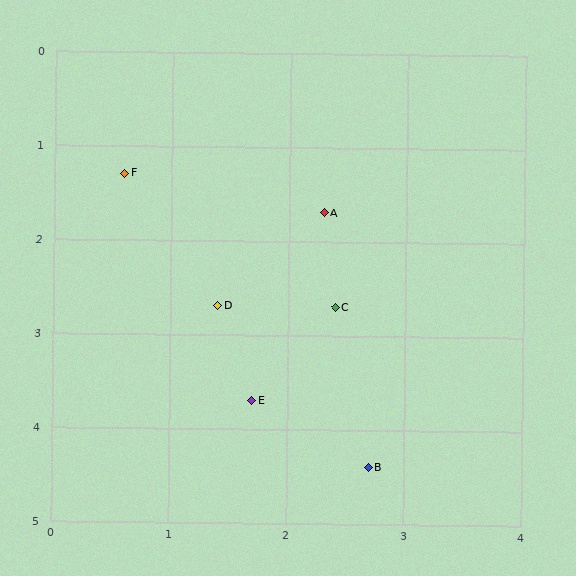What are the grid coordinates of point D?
Point D is at approximately (1.4, 2.7).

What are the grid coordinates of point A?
Point A is at approximately (2.3, 1.7).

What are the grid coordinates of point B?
Point B is at approximately (2.7, 4.4).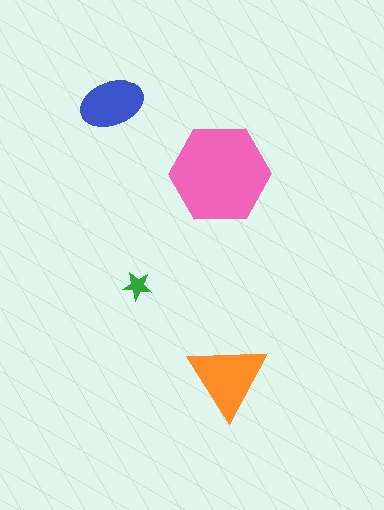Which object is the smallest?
The green star.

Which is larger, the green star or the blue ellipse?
The blue ellipse.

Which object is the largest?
The pink hexagon.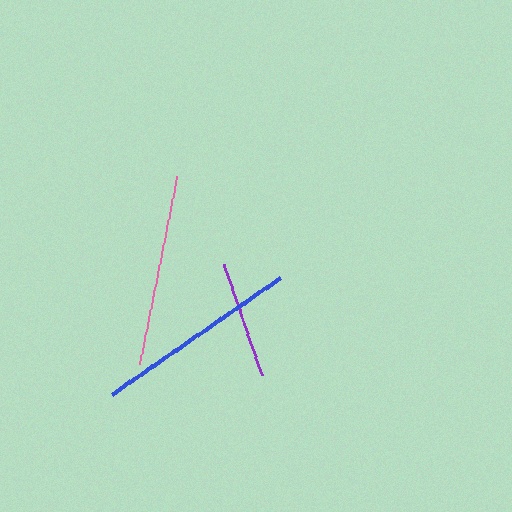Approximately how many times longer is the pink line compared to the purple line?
The pink line is approximately 1.6 times the length of the purple line.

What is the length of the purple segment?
The purple segment is approximately 119 pixels long.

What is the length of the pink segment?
The pink segment is approximately 192 pixels long.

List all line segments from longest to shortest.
From longest to shortest: blue, pink, purple.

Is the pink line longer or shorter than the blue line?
The blue line is longer than the pink line.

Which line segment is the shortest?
The purple line is the shortest at approximately 119 pixels.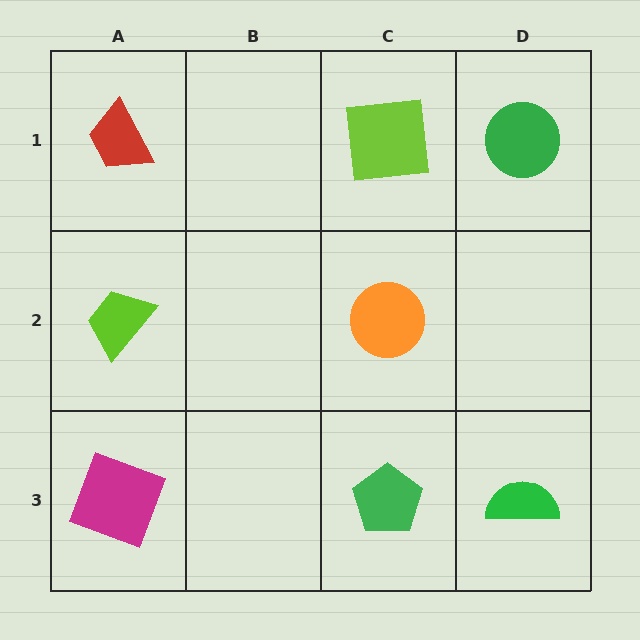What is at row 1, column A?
A red trapezoid.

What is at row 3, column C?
A green pentagon.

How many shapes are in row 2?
2 shapes.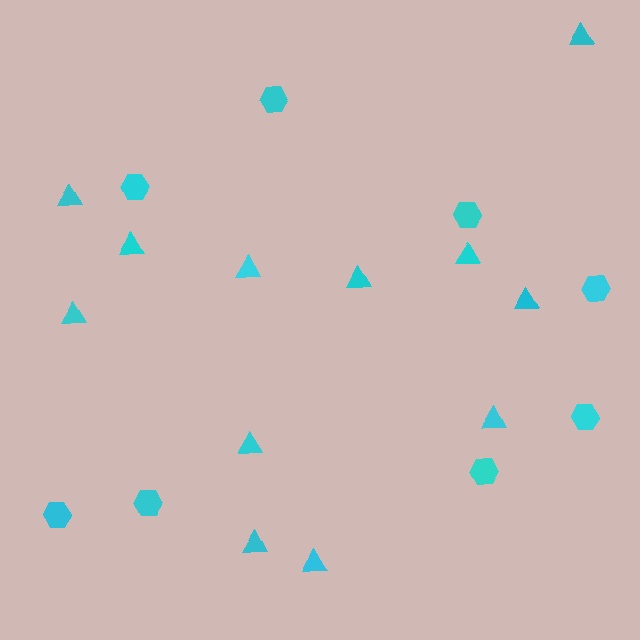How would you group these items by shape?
There are 2 groups: one group of triangles (12) and one group of hexagons (8).